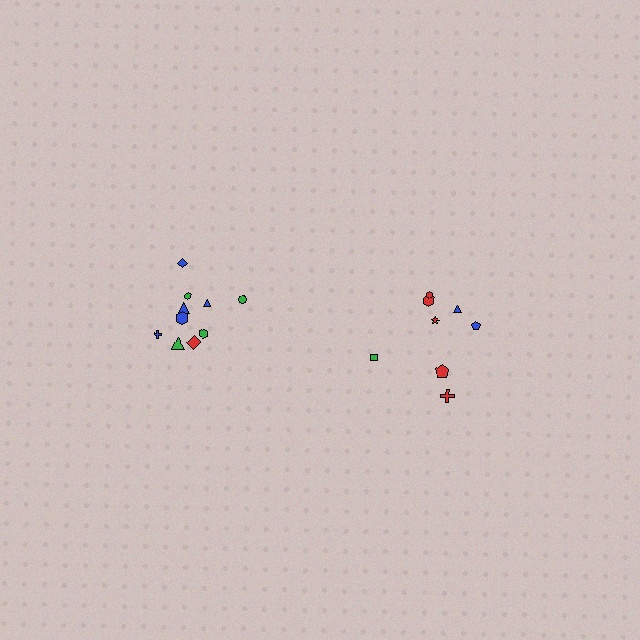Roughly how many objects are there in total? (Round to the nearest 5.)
Roughly 20 objects in total.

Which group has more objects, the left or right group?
The left group.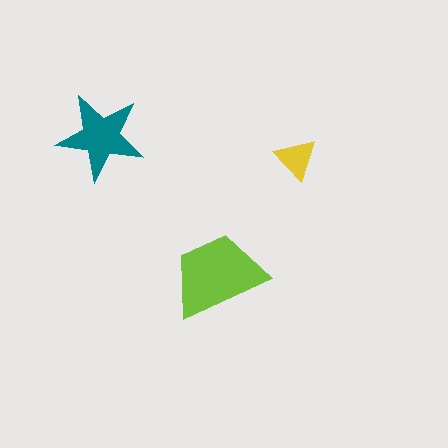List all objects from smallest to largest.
The yellow triangle, the teal star, the lime trapezoid.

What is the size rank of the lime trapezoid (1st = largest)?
1st.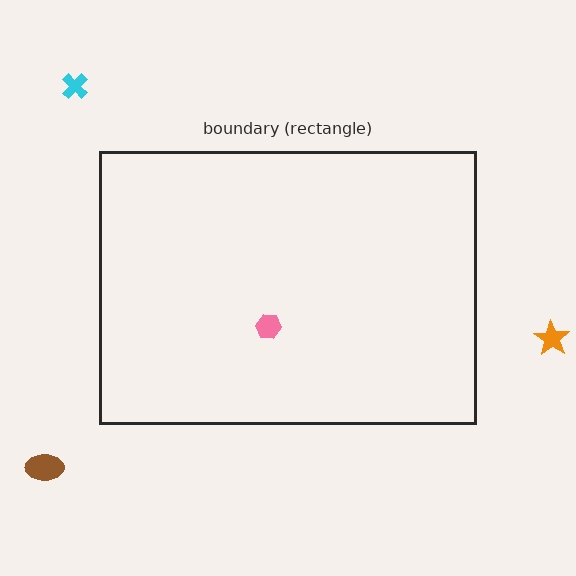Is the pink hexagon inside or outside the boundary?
Inside.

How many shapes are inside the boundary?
1 inside, 3 outside.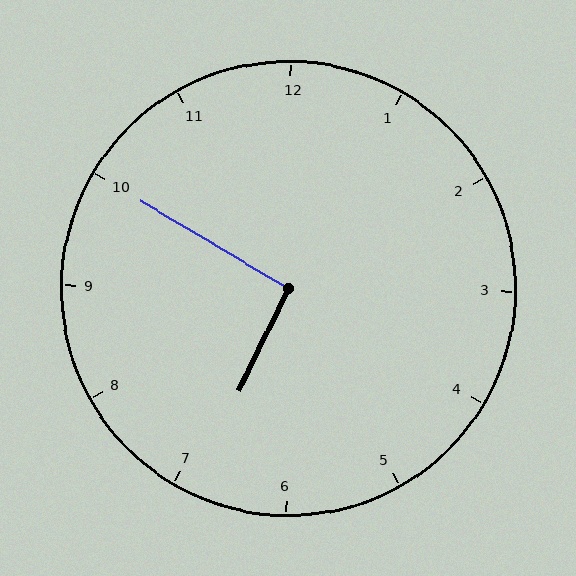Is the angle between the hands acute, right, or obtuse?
It is right.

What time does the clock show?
6:50.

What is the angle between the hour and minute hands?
Approximately 95 degrees.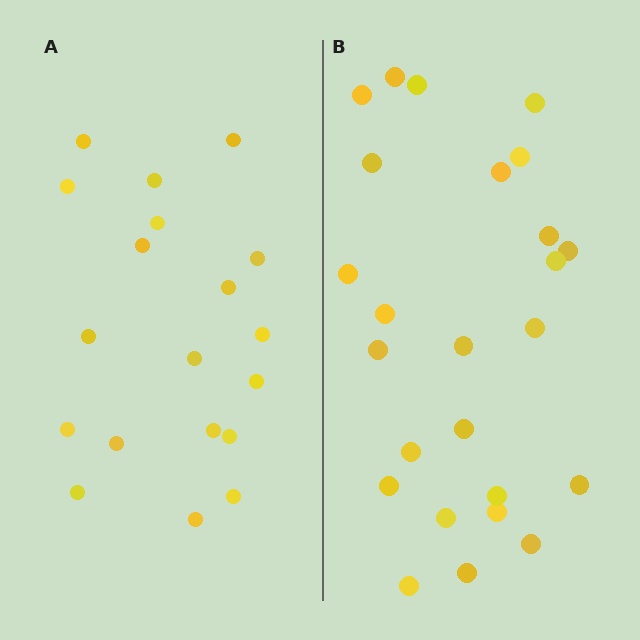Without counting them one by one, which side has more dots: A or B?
Region B (the right region) has more dots.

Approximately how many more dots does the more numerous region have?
Region B has about 6 more dots than region A.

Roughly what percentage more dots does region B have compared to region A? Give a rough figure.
About 30% more.